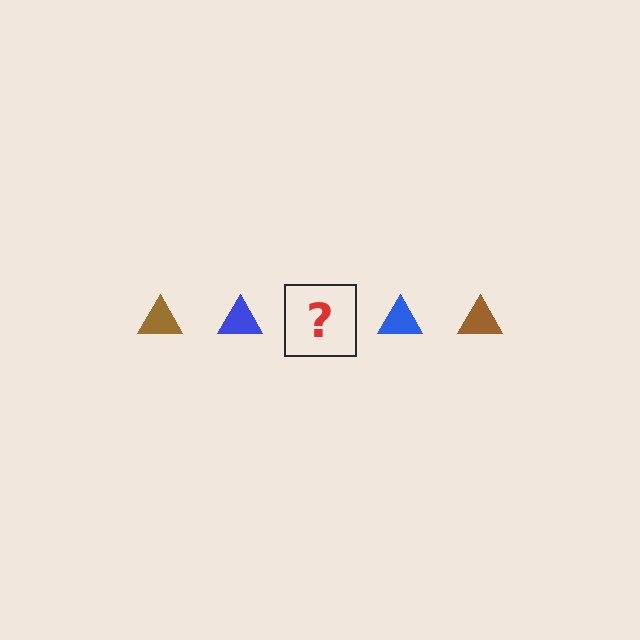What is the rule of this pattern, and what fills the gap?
The rule is that the pattern cycles through brown, blue triangles. The gap should be filled with a brown triangle.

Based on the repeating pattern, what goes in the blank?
The blank should be a brown triangle.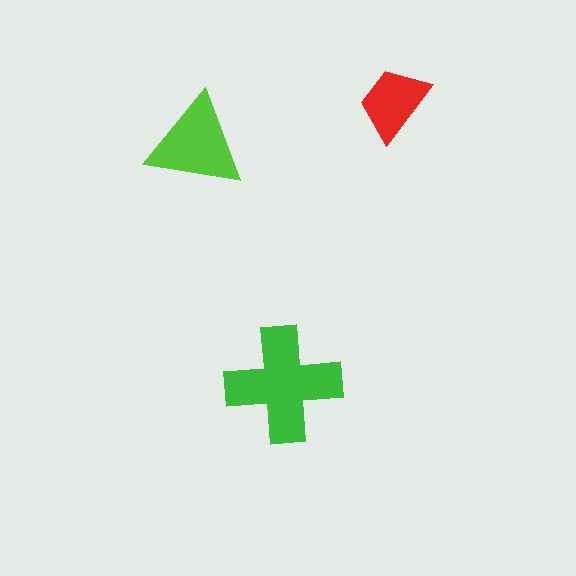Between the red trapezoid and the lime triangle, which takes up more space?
The lime triangle.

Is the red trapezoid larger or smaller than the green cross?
Smaller.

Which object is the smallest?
The red trapezoid.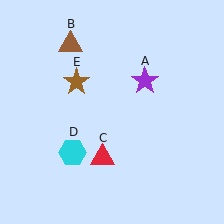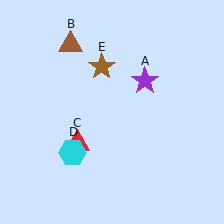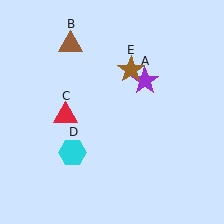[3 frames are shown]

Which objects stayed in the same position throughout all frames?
Purple star (object A) and brown triangle (object B) and cyan hexagon (object D) remained stationary.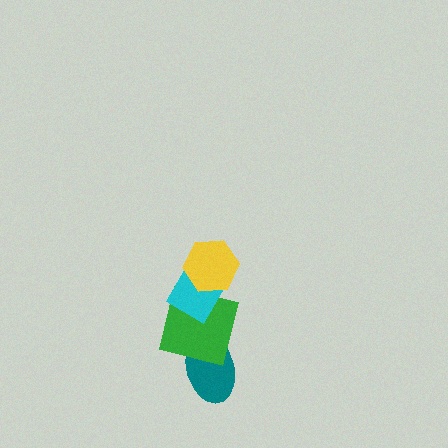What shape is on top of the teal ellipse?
The green square is on top of the teal ellipse.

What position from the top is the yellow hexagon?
The yellow hexagon is 1st from the top.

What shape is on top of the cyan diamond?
The yellow hexagon is on top of the cyan diamond.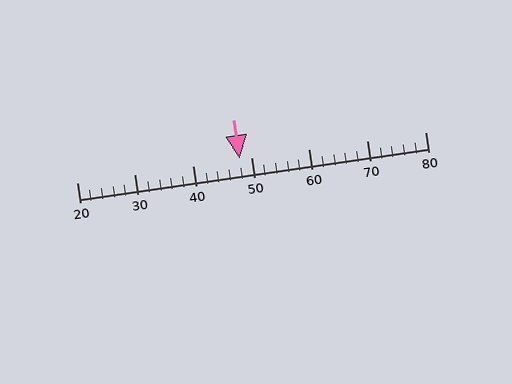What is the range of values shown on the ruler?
The ruler shows values from 20 to 80.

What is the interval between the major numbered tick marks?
The major tick marks are spaced 10 units apart.